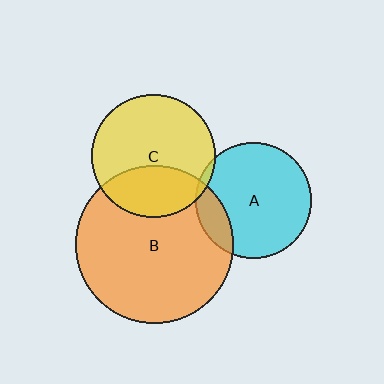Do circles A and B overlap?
Yes.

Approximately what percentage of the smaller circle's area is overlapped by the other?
Approximately 15%.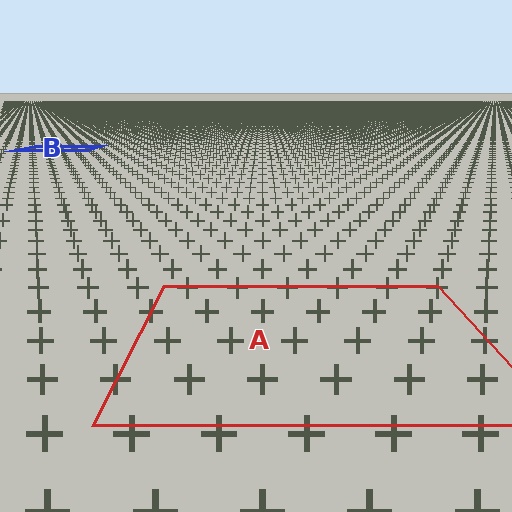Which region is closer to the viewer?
Region A is closer. The texture elements there are larger and more spread out.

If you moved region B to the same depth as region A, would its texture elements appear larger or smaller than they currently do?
They would appear larger. At a closer depth, the same texture elements are projected at a bigger on-screen size.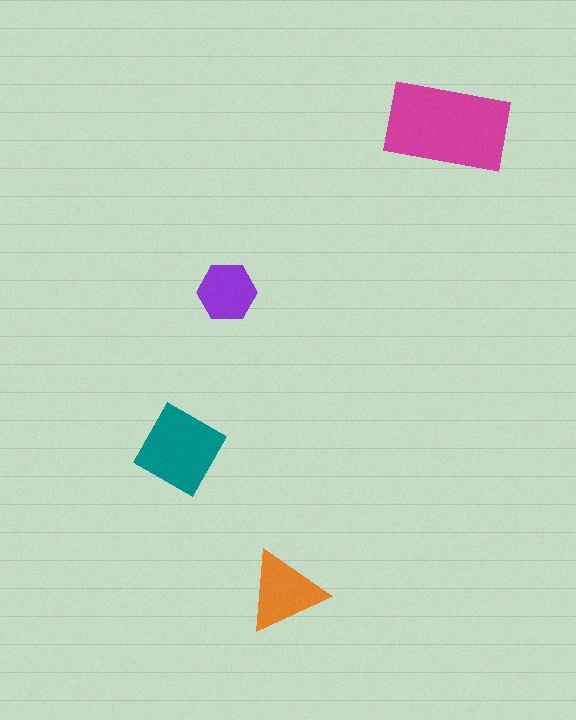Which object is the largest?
The magenta rectangle.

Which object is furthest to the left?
The teal diamond is leftmost.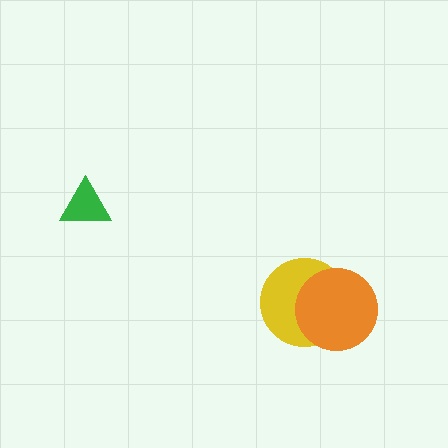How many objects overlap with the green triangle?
0 objects overlap with the green triangle.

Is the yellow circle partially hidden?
Yes, it is partially covered by another shape.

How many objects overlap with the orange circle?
1 object overlaps with the orange circle.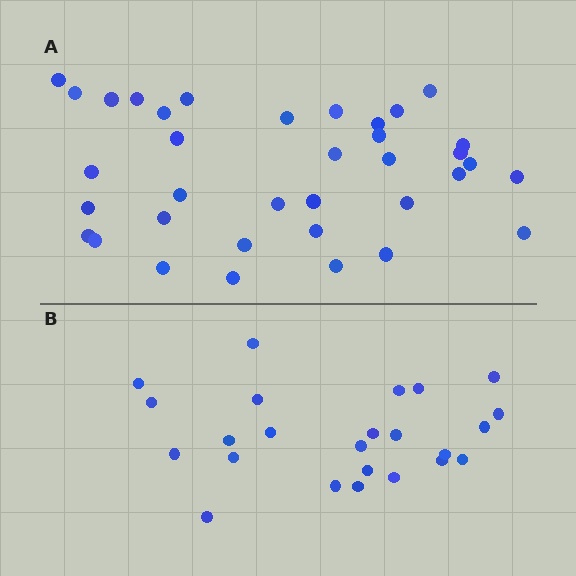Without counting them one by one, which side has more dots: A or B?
Region A (the top region) has more dots.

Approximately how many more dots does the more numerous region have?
Region A has roughly 12 or so more dots than region B.